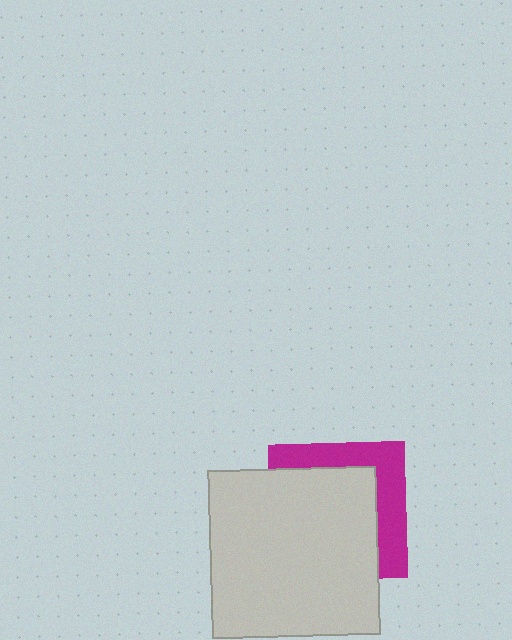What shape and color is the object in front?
The object in front is a light gray square.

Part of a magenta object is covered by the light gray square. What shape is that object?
It is a square.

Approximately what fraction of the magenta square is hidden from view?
Roughly 64% of the magenta square is hidden behind the light gray square.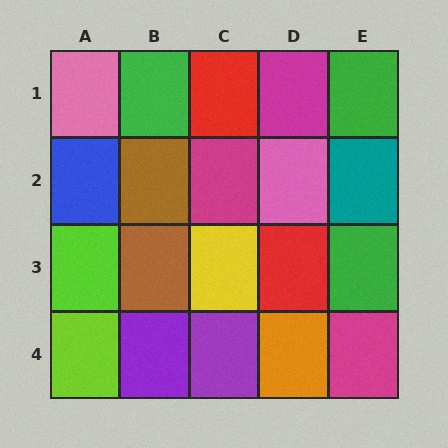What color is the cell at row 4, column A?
Lime.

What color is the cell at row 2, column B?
Brown.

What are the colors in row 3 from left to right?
Lime, brown, yellow, red, green.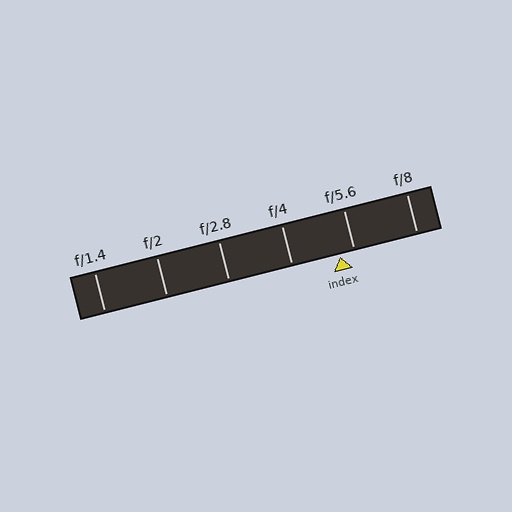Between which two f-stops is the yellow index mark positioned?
The index mark is between f/4 and f/5.6.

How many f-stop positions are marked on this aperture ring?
There are 6 f-stop positions marked.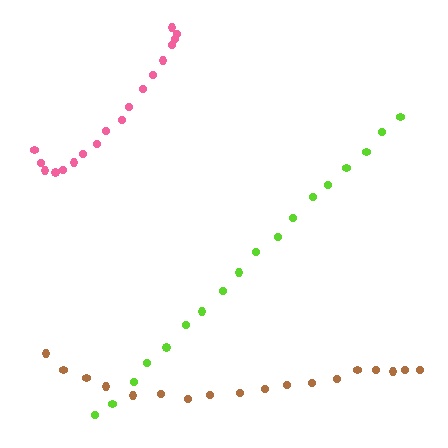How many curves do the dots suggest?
There are 3 distinct paths.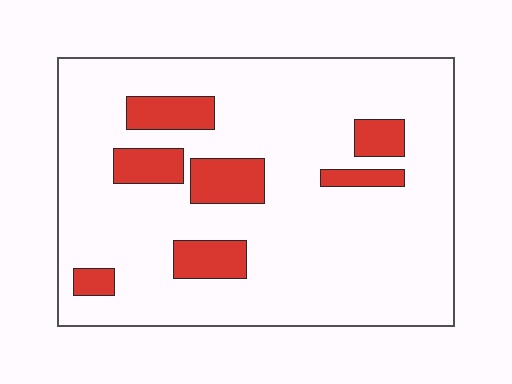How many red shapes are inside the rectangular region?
7.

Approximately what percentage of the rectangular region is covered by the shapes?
Approximately 15%.